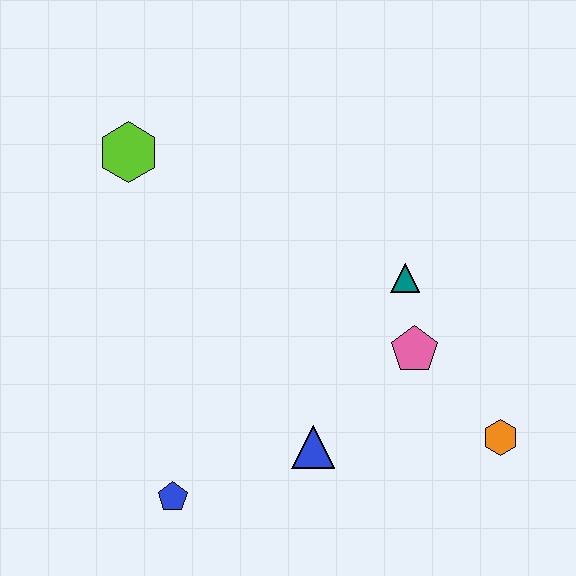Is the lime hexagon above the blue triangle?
Yes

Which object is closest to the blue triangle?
The pink pentagon is closest to the blue triangle.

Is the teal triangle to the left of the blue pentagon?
No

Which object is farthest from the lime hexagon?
The orange hexagon is farthest from the lime hexagon.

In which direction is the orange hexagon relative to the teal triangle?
The orange hexagon is below the teal triangle.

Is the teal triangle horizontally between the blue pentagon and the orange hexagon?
Yes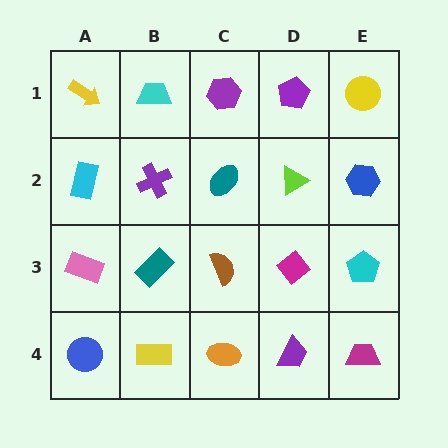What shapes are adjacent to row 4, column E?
A cyan pentagon (row 3, column E), a purple trapezoid (row 4, column D).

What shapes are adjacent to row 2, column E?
A yellow circle (row 1, column E), a cyan pentagon (row 3, column E), a lime triangle (row 2, column D).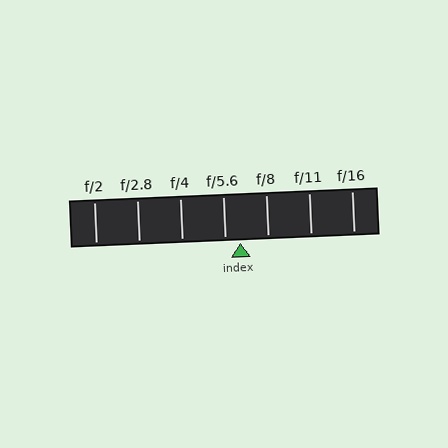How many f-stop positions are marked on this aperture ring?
There are 7 f-stop positions marked.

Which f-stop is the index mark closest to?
The index mark is closest to f/5.6.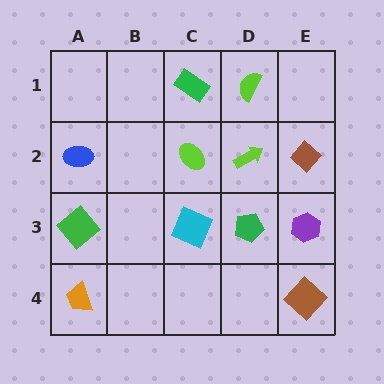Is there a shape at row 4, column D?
No, that cell is empty.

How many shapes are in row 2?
4 shapes.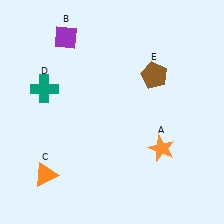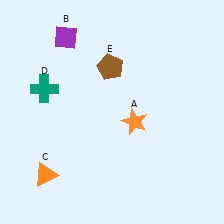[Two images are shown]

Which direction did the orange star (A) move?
The orange star (A) moved left.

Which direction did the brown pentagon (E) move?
The brown pentagon (E) moved left.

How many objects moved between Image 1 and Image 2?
2 objects moved between the two images.